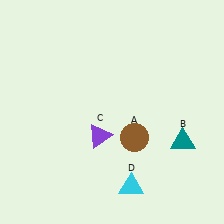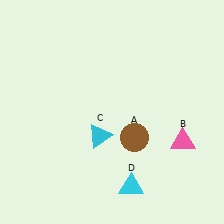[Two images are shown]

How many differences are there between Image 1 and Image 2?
There are 2 differences between the two images.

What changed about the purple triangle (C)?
In Image 1, C is purple. In Image 2, it changed to cyan.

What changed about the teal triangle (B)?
In Image 1, B is teal. In Image 2, it changed to pink.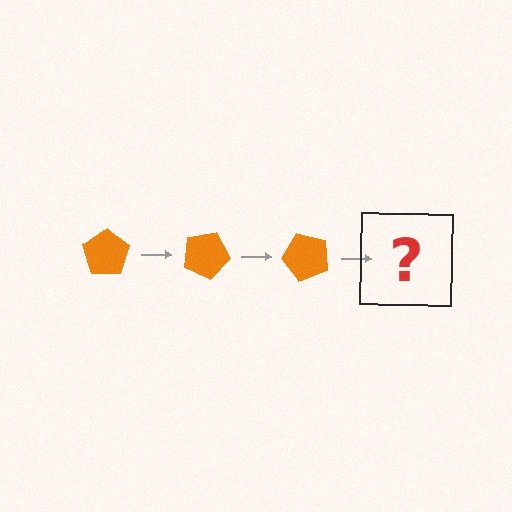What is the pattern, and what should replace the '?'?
The pattern is that the pentagon rotates 25 degrees each step. The '?' should be an orange pentagon rotated 75 degrees.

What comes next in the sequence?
The next element should be an orange pentagon rotated 75 degrees.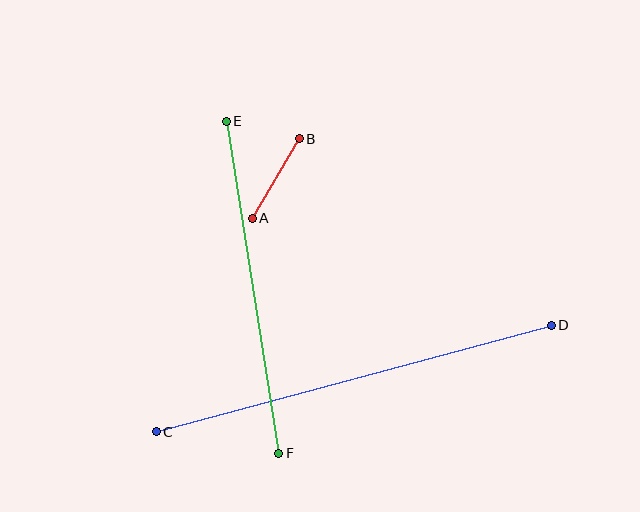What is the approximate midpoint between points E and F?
The midpoint is at approximately (253, 287) pixels.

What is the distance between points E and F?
The distance is approximately 336 pixels.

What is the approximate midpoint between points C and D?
The midpoint is at approximately (354, 378) pixels.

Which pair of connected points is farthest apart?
Points C and D are farthest apart.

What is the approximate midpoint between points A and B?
The midpoint is at approximately (276, 178) pixels.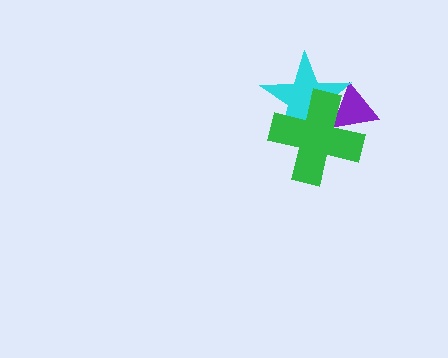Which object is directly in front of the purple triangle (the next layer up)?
The cyan star is directly in front of the purple triangle.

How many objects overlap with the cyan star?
2 objects overlap with the cyan star.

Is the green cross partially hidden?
No, no other shape covers it.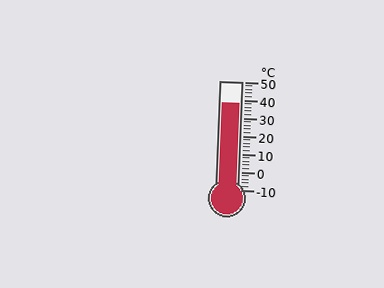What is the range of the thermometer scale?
The thermometer scale ranges from -10°C to 50°C.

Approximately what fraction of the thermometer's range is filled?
The thermometer is filled to approximately 80% of its range.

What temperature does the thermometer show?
The thermometer shows approximately 38°C.